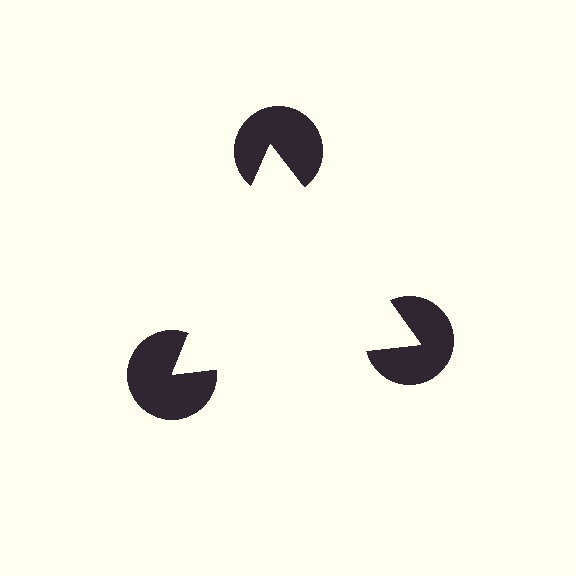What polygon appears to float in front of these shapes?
An illusory triangle — its edges are inferred from the aligned wedge cuts in the pac-man discs, not physically drawn.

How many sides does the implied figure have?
3 sides.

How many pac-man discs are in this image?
There are 3 — one at each vertex of the illusory triangle.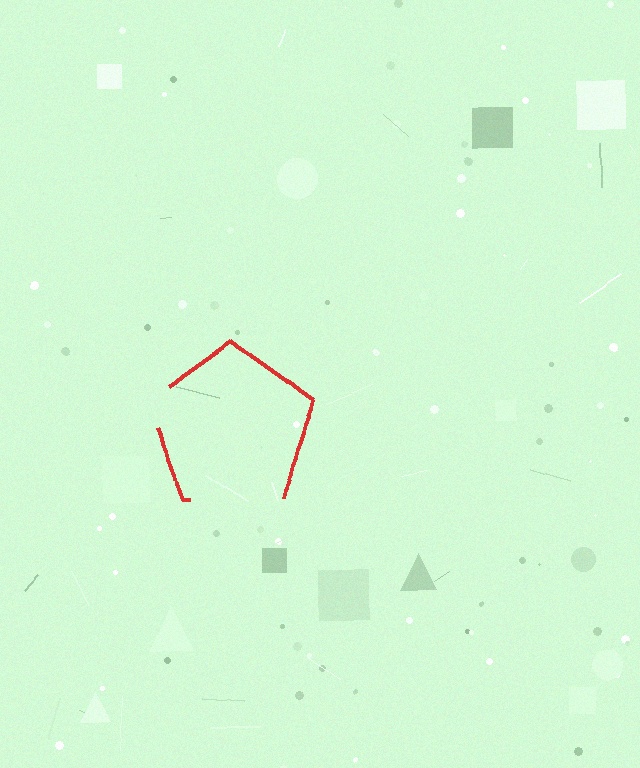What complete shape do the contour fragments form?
The contour fragments form a pentagon.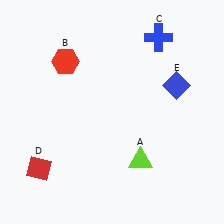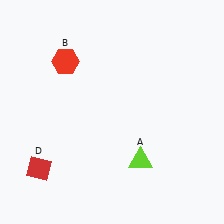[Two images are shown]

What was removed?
The blue diamond (E), the blue cross (C) were removed in Image 2.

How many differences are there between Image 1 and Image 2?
There are 2 differences between the two images.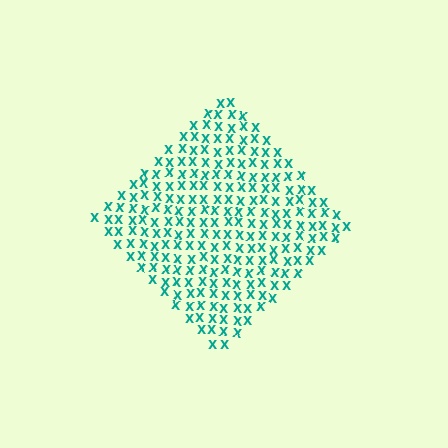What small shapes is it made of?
It is made of small letter X's.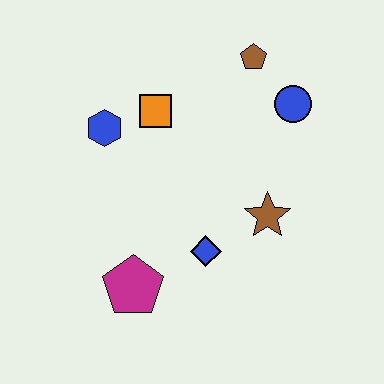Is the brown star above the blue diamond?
Yes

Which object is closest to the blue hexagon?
The orange square is closest to the blue hexagon.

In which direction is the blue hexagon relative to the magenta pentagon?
The blue hexagon is above the magenta pentagon.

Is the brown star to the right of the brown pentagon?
Yes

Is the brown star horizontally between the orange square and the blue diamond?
No